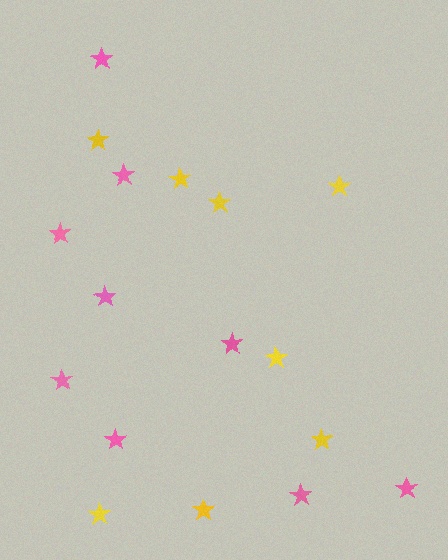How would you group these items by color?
There are 2 groups: one group of pink stars (9) and one group of yellow stars (8).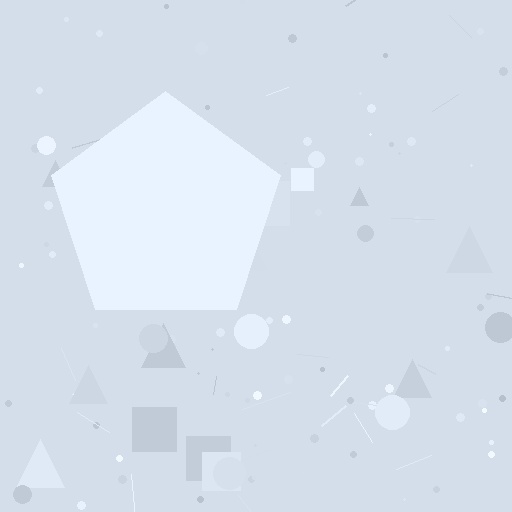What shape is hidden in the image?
A pentagon is hidden in the image.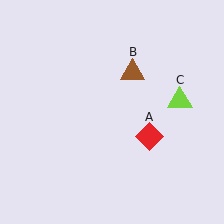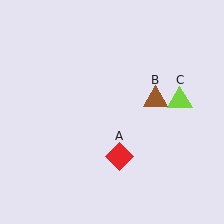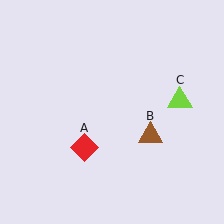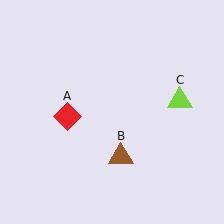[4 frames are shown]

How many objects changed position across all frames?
2 objects changed position: red diamond (object A), brown triangle (object B).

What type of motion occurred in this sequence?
The red diamond (object A), brown triangle (object B) rotated clockwise around the center of the scene.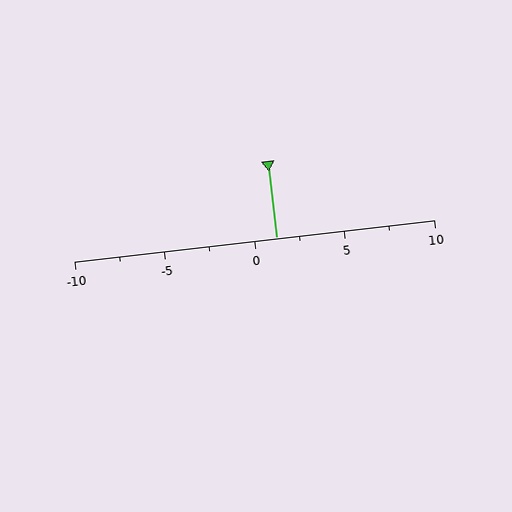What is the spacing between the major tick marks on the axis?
The major ticks are spaced 5 apart.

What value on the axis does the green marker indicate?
The marker indicates approximately 1.2.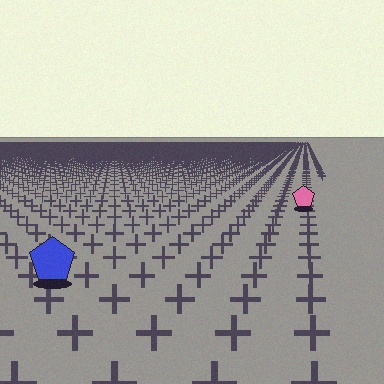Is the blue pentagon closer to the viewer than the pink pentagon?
Yes. The blue pentagon is closer — you can tell from the texture gradient: the ground texture is coarser near it.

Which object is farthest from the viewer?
The pink pentagon is farthest from the viewer. It appears smaller and the ground texture around it is denser.